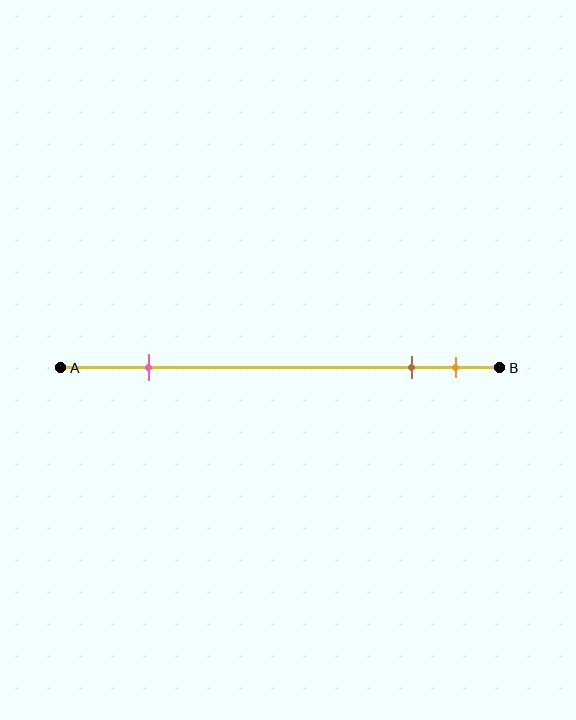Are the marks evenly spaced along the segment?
No, the marks are not evenly spaced.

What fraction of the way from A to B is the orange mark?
The orange mark is approximately 90% (0.9) of the way from A to B.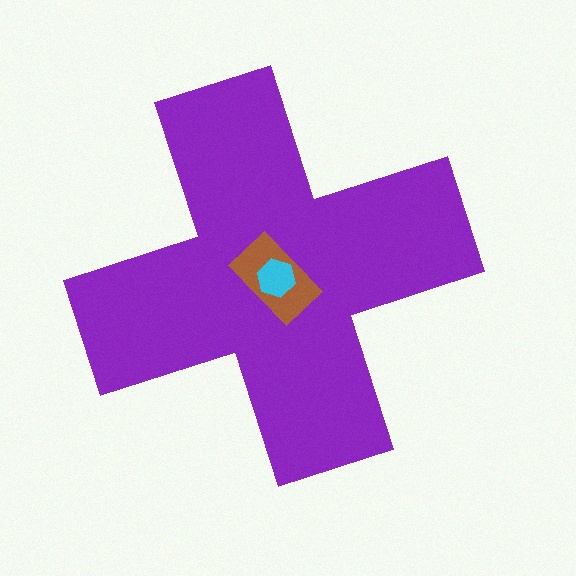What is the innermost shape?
The cyan hexagon.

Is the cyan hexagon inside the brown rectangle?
Yes.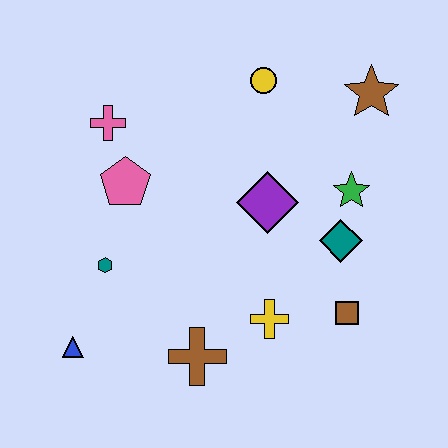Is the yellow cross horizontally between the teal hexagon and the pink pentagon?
No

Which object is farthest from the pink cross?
The brown square is farthest from the pink cross.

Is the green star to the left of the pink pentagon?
No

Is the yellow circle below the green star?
No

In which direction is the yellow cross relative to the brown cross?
The yellow cross is to the right of the brown cross.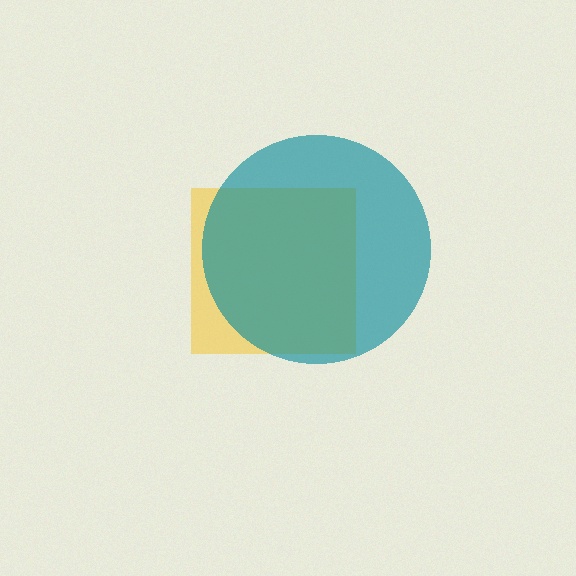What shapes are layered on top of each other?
The layered shapes are: a yellow square, a teal circle.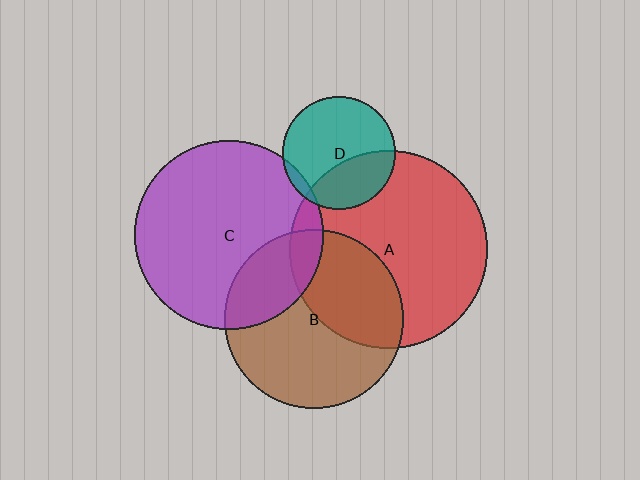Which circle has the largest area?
Circle A (red).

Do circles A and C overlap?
Yes.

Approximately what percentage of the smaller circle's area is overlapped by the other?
Approximately 10%.